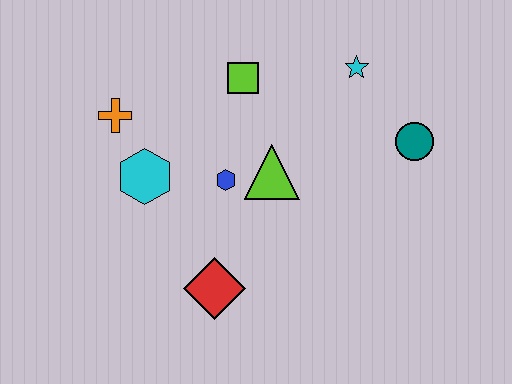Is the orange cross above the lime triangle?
Yes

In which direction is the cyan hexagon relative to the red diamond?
The cyan hexagon is above the red diamond.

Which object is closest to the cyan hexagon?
The orange cross is closest to the cyan hexagon.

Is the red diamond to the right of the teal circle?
No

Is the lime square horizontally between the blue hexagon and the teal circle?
Yes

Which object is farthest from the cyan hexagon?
The teal circle is farthest from the cyan hexagon.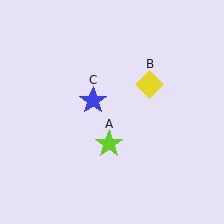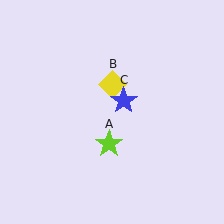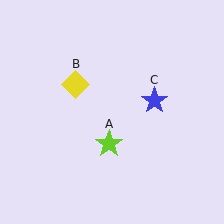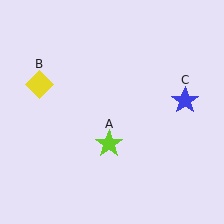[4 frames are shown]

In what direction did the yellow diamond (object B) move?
The yellow diamond (object B) moved left.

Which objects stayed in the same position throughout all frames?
Lime star (object A) remained stationary.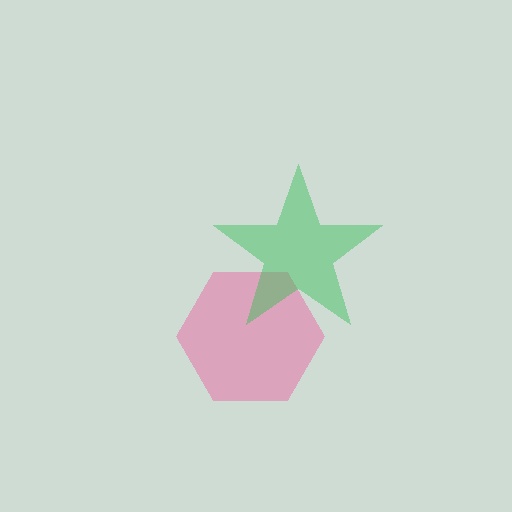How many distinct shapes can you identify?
There are 2 distinct shapes: a pink hexagon, a green star.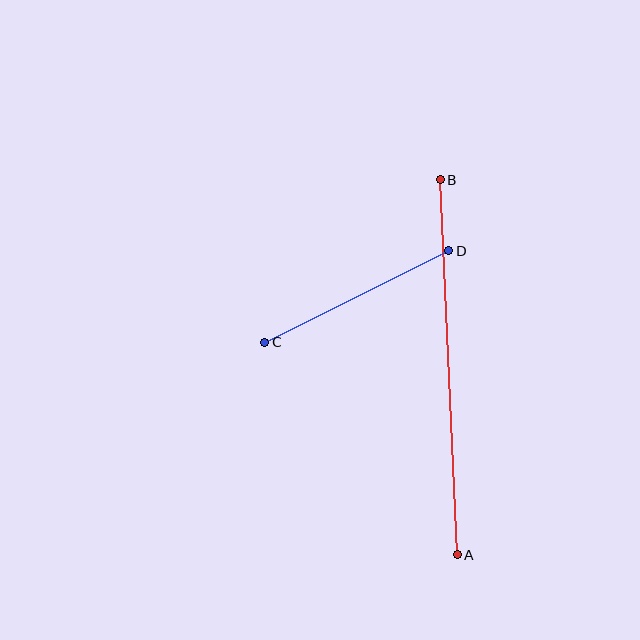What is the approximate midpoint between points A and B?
The midpoint is at approximately (449, 367) pixels.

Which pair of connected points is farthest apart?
Points A and B are farthest apart.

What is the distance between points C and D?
The distance is approximately 205 pixels.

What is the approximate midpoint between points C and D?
The midpoint is at approximately (357, 296) pixels.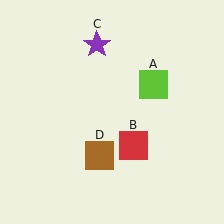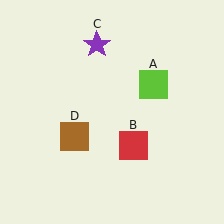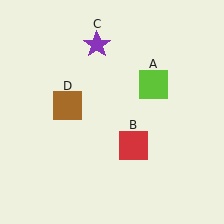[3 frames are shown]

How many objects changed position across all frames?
1 object changed position: brown square (object D).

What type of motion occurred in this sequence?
The brown square (object D) rotated clockwise around the center of the scene.